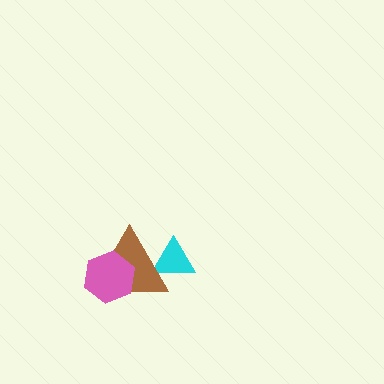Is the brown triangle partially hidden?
Yes, it is partially covered by another shape.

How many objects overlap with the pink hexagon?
1 object overlaps with the pink hexagon.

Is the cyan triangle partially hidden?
Yes, it is partially covered by another shape.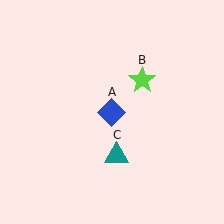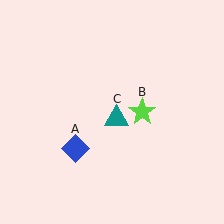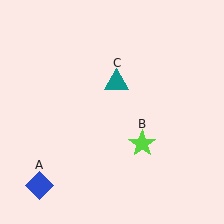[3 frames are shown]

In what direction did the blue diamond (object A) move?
The blue diamond (object A) moved down and to the left.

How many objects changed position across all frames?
3 objects changed position: blue diamond (object A), lime star (object B), teal triangle (object C).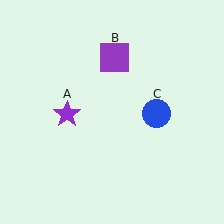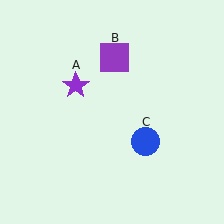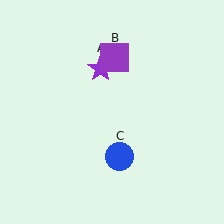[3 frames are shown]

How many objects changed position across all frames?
2 objects changed position: purple star (object A), blue circle (object C).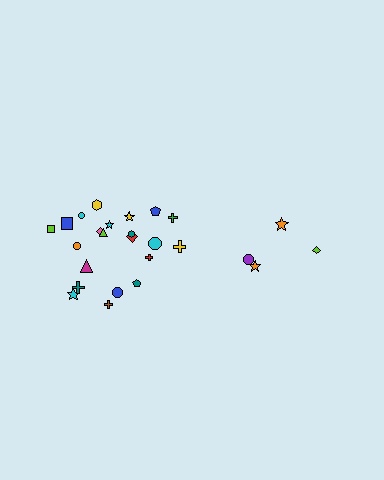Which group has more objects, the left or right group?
The left group.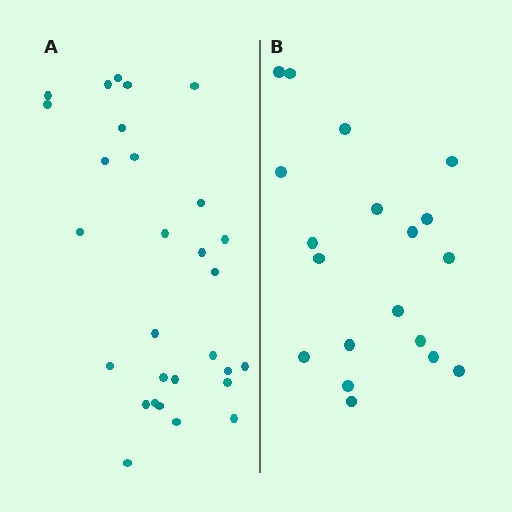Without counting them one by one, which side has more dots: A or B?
Region A (the left region) has more dots.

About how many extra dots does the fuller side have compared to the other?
Region A has roughly 10 or so more dots than region B.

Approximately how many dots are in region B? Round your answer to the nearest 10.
About 20 dots. (The exact count is 19, which rounds to 20.)